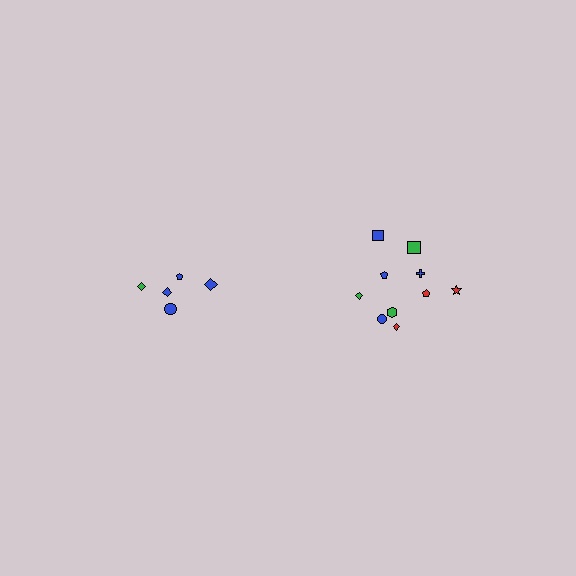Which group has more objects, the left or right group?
The right group.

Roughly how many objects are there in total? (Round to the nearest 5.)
Roughly 15 objects in total.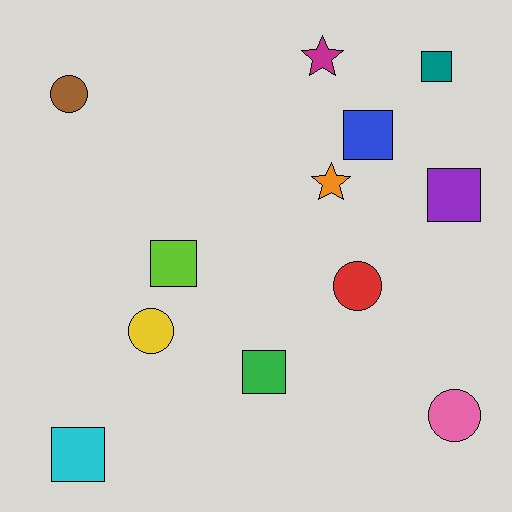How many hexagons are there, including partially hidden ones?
There are no hexagons.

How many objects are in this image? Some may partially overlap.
There are 12 objects.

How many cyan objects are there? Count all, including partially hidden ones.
There is 1 cyan object.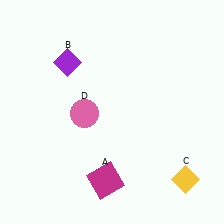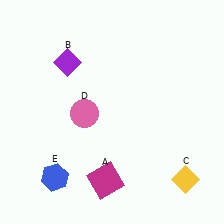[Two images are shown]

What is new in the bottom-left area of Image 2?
A blue hexagon (E) was added in the bottom-left area of Image 2.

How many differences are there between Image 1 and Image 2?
There is 1 difference between the two images.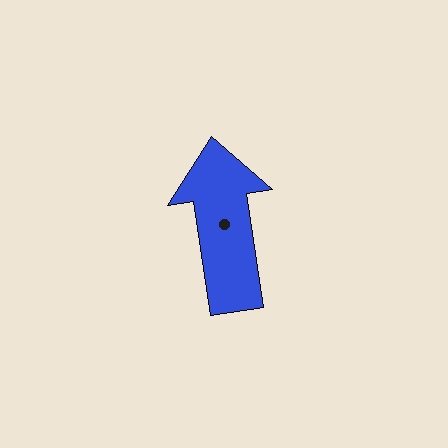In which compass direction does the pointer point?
North.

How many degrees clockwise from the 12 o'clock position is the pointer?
Approximately 352 degrees.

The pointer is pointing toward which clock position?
Roughly 12 o'clock.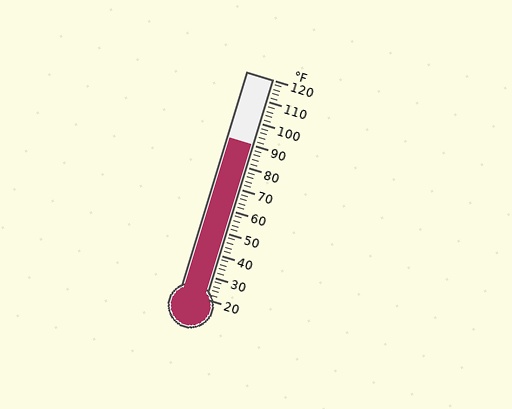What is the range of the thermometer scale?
The thermometer scale ranges from 20°F to 120°F.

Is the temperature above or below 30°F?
The temperature is above 30°F.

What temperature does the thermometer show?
The thermometer shows approximately 90°F.